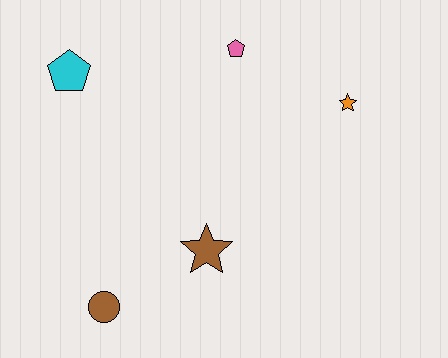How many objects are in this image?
There are 5 objects.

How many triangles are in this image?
There are no triangles.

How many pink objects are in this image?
There is 1 pink object.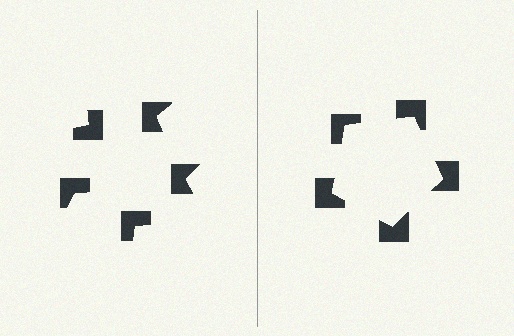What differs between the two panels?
The notched squares are positioned identically on both sides; only the wedge orientations differ. On the right they align to a pentagon; on the left they are misaligned.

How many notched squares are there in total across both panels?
10 — 5 on each side.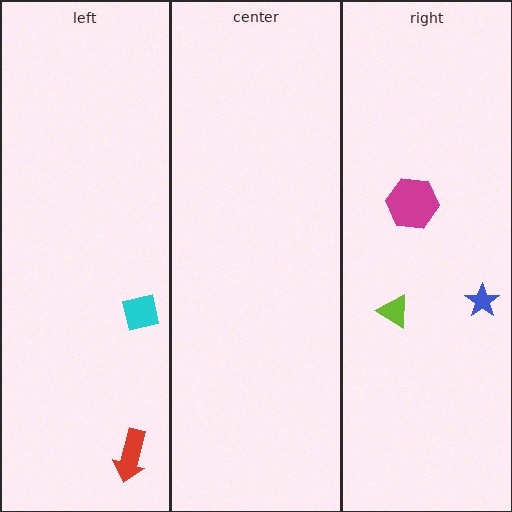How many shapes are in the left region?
2.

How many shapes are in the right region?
3.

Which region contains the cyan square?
The left region.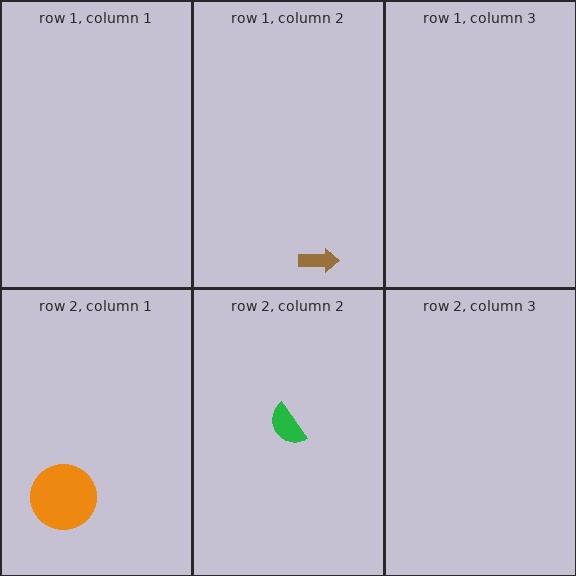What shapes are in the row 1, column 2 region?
The brown arrow.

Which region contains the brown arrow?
The row 1, column 2 region.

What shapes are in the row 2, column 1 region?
The orange circle.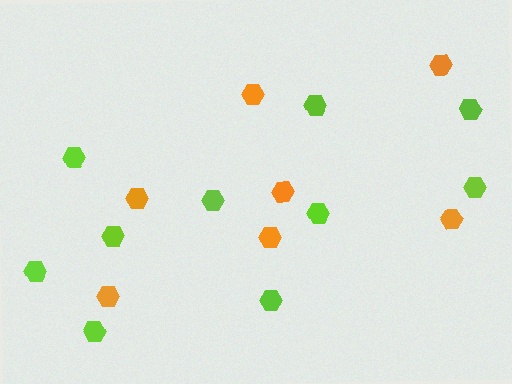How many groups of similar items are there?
There are 2 groups: one group of lime hexagons (10) and one group of orange hexagons (7).